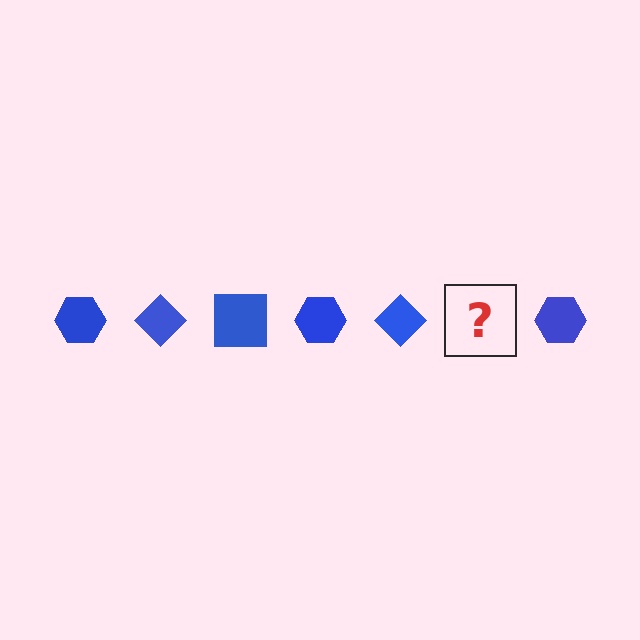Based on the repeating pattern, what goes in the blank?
The blank should be a blue square.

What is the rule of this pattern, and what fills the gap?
The rule is that the pattern cycles through hexagon, diamond, square shapes in blue. The gap should be filled with a blue square.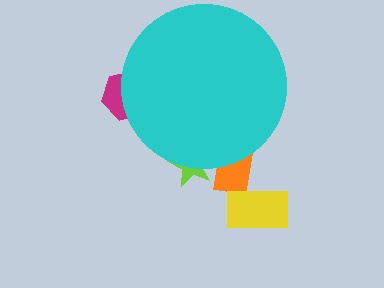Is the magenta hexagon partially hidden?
Yes, the magenta hexagon is partially hidden behind the cyan circle.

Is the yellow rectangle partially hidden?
No, the yellow rectangle is fully visible.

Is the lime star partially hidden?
Yes, the lime star is partially hidden behind the cyan circle.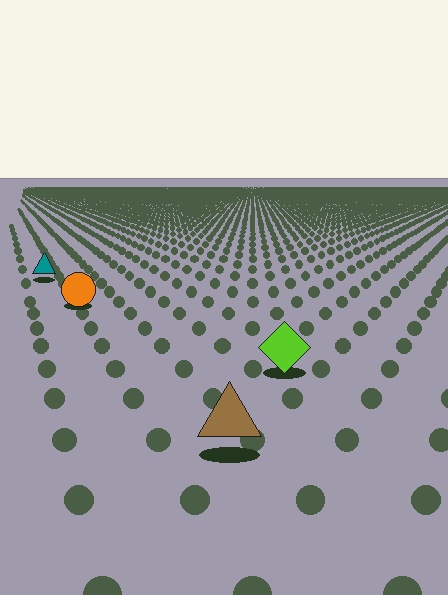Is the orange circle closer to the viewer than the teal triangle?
Yes. The orange circle is closer — you can tell from the texture gradient: the ground texture is coarser near it.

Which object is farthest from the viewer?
The teal triangle is farthest from the viewer. It appears smaller and the ground texture around it is denser.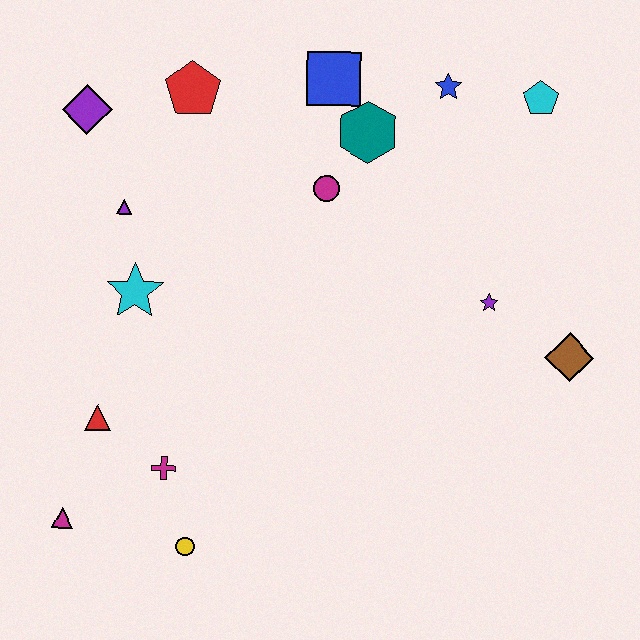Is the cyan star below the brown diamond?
No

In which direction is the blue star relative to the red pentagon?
The blue star is to the right of the red pentagon.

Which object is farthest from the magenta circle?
The magenta triangle is farthest from the magenta circle.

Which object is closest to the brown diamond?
The purple star is closest to the brown diamond.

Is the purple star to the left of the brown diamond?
Yes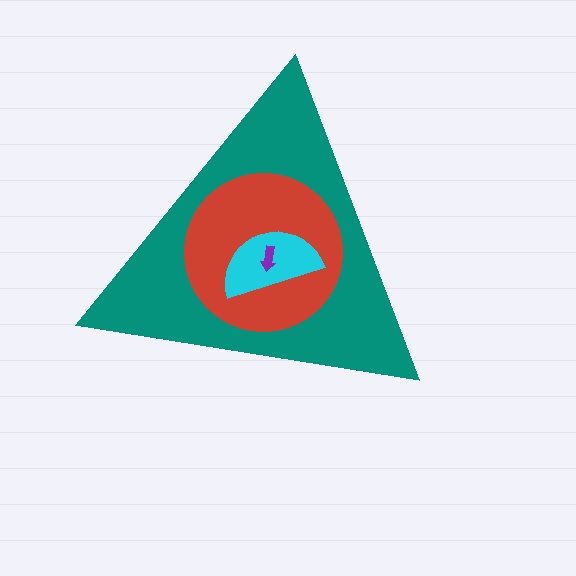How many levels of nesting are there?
4.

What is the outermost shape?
The teal triangle.